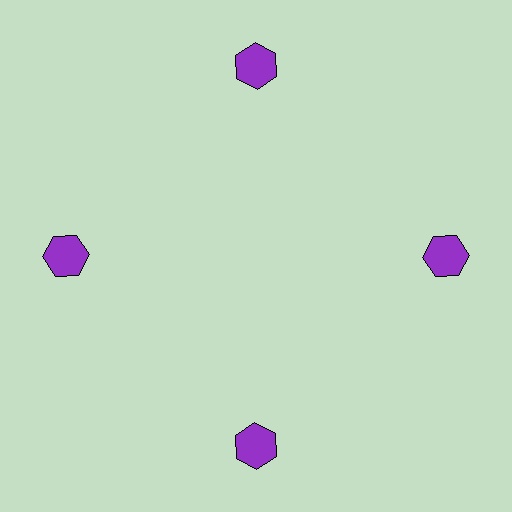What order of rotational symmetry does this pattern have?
This pattern has 4-fold rotational symmetry.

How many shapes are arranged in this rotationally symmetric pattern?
There are 4 shapes, arranged in 4 groups of 1.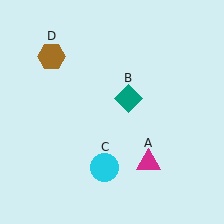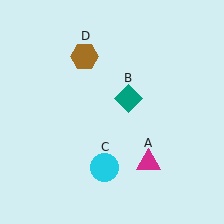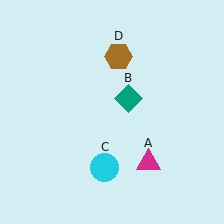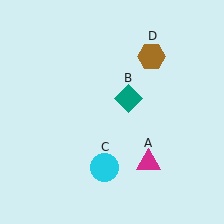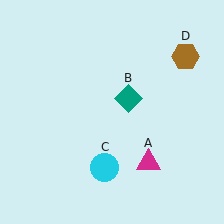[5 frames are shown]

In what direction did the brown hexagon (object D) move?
The brown hexagon (object D) moved right.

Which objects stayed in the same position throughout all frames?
Magenta triangle (object A) and teal diamond (object B) and cyan circle (object C) remained stationary.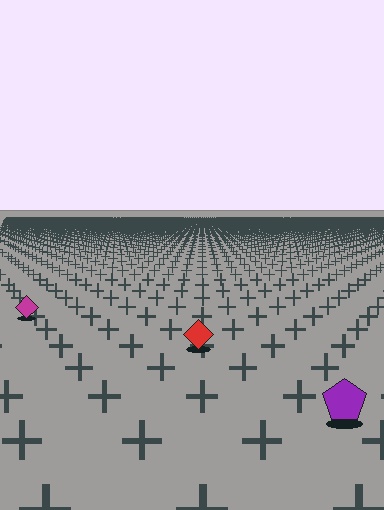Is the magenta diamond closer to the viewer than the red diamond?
No. The red diamond is closer — you can tell from the texture gradient: the ground texture is coarser near it.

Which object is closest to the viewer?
The purple pentagon is closest. The texture marks near it are larger and more spread out.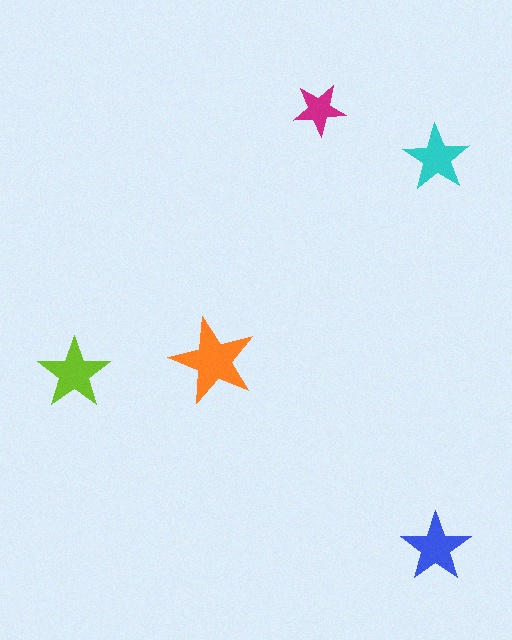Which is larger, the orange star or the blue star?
The orange one.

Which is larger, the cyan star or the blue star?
The blue one.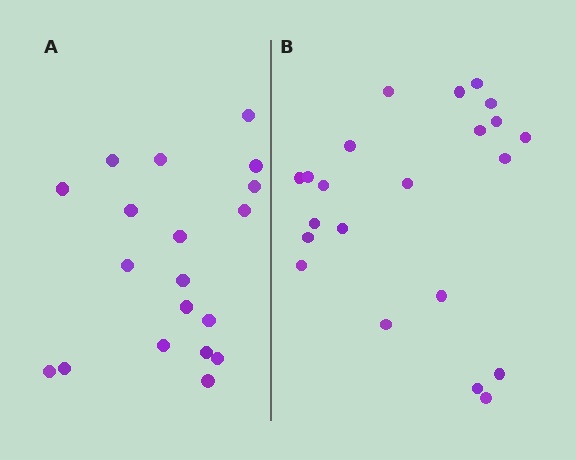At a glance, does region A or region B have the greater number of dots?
Region B (the right region) has more dots.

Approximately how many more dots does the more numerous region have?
Region B has just a few more — roughly 2 or 3 more dots than region A.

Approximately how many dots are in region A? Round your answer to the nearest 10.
About 20 dots. (The exact count is 19, which rounds to 20.)